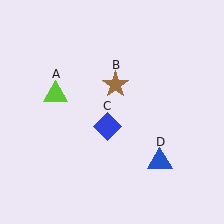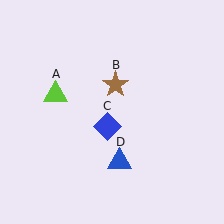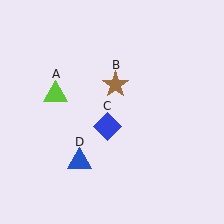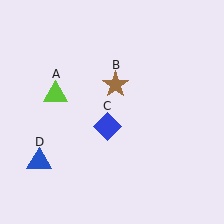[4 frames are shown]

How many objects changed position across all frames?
1 object changed position: blue triangle (object D).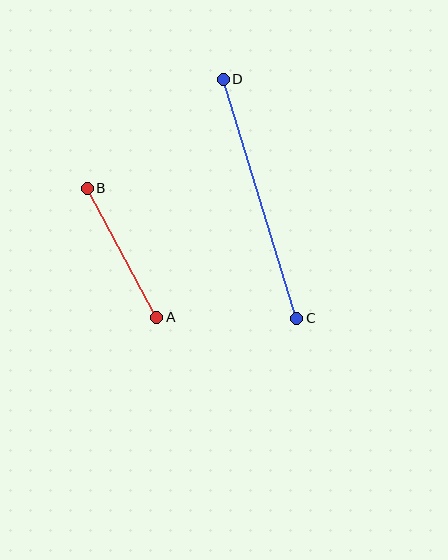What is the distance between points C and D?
The distance is approximately 251 pixels.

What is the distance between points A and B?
The distance is approximately 146 pixels.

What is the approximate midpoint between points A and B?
The midpoint is at approximately (122, 253) pixels.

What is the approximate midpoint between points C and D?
The midpoint is at approximately (260, 199) pixels.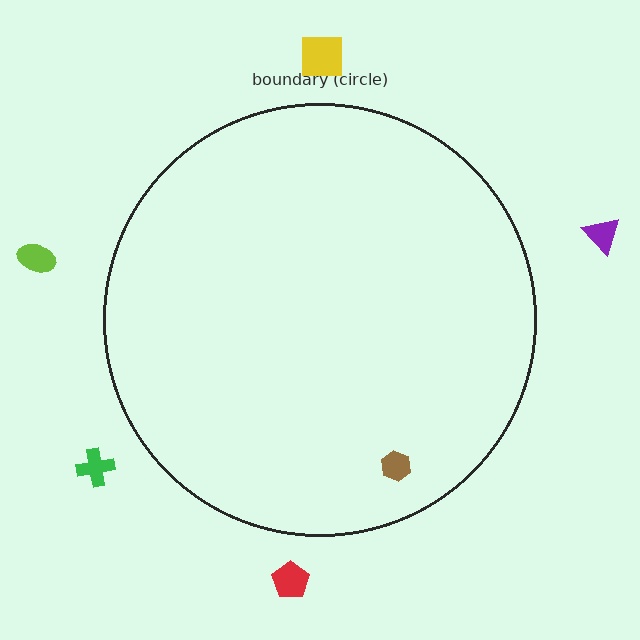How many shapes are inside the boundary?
1 inside, 5 outside.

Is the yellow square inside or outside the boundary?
Outside.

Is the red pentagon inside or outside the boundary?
Outside.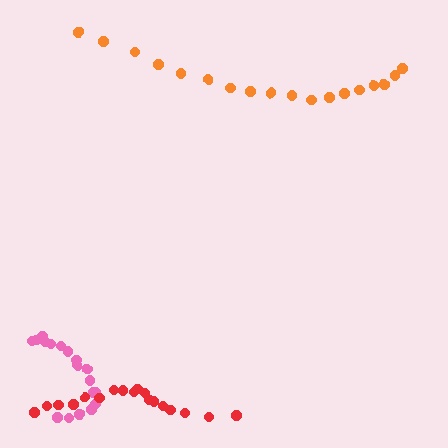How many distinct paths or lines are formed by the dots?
There are 3 distinct paths.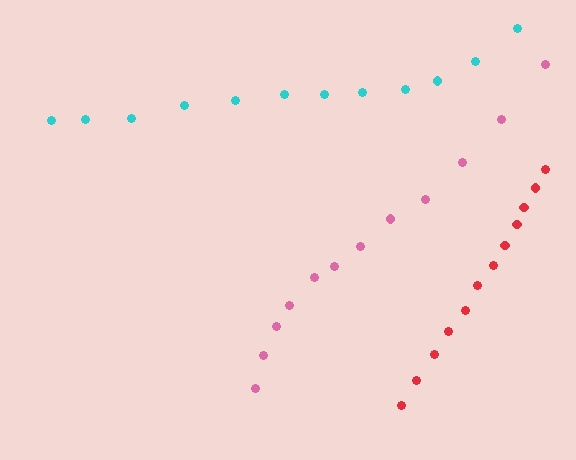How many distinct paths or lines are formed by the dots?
There are 3 distinct paths.